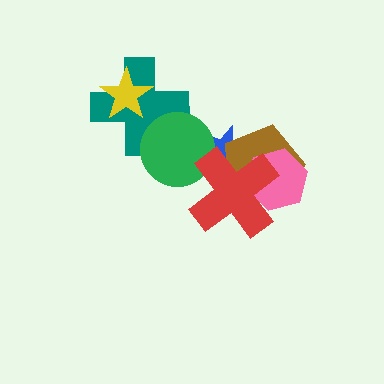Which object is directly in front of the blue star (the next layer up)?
The brown pentagon is directly in front of the blue star.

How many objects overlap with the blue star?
3 objects overlap with the blue star.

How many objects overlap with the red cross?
4 objects overlap with the red cross.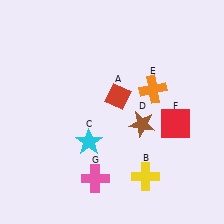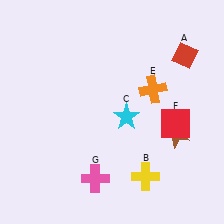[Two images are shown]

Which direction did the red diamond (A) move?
The red diamond (A) moved right.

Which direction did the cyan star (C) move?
The cyan star (C) moved right.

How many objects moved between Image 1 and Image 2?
3 objects moved between the two images.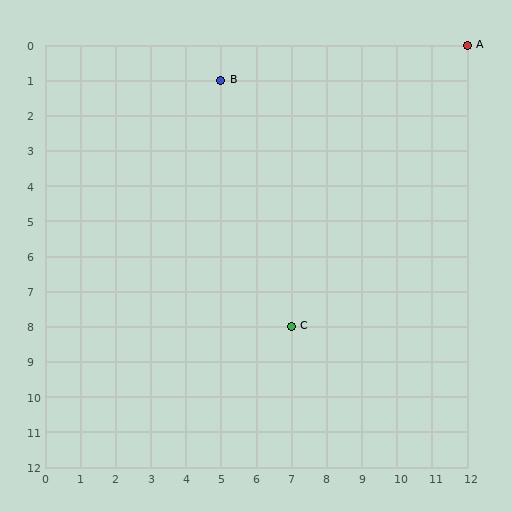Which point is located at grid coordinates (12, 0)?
Point A is at (12, 0).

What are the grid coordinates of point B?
Point B is at grid coordinates (5, 1).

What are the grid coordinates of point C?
Point C is at grid coordinates (7, 8).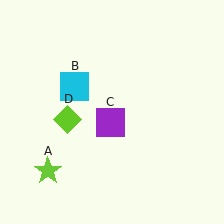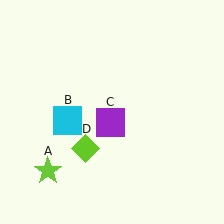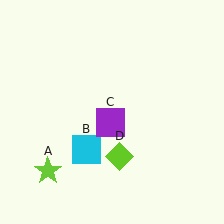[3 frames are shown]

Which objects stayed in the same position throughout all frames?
Lime star (object A) and purple square (object C) remained stationary.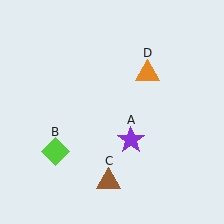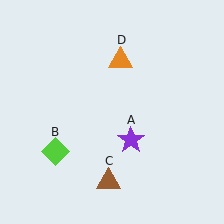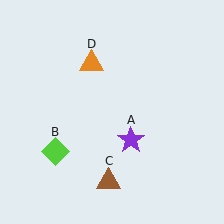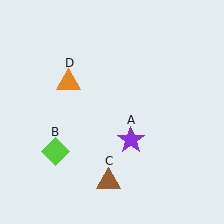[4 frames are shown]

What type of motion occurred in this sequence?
The orange triangle (object D) rotated counterclockwise around the center of the scene.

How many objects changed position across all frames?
1 object changed position: orange triangle (object D).